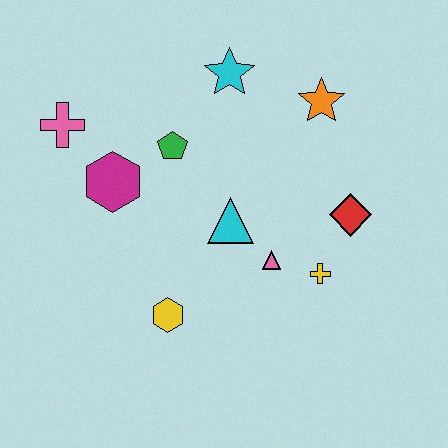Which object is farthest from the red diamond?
The pink cross is farthest from the red diamond.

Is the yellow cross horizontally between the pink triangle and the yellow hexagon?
No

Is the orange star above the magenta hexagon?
Yes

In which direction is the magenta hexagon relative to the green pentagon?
The magenta hexagon is to the left of the green pentagon.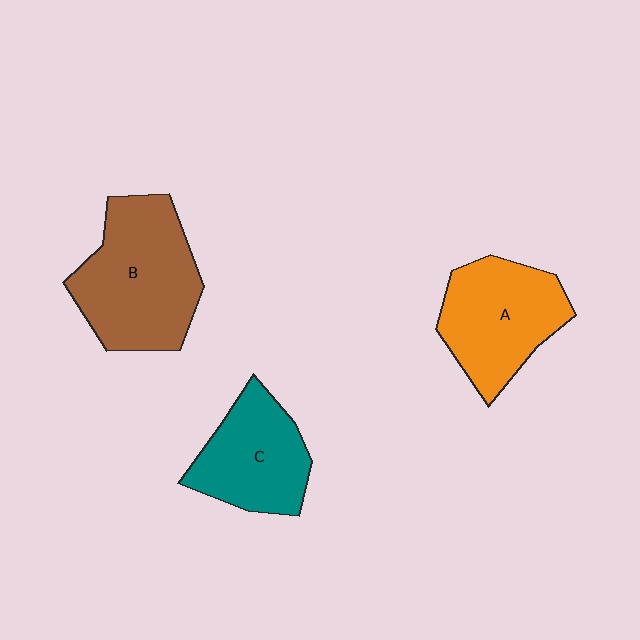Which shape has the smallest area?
Shape C (teal).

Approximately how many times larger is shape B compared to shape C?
Approximately 1.4 times.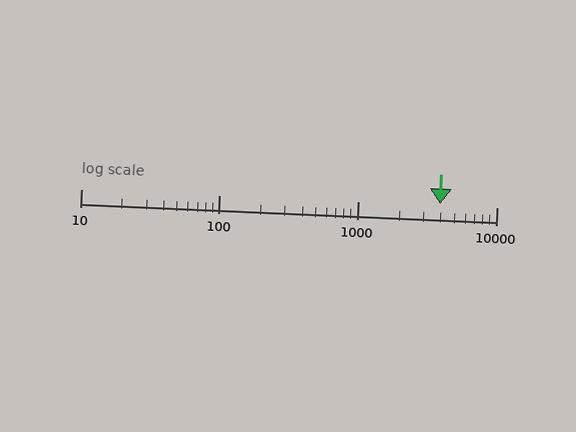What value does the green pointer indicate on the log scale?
The pointer indicates approximately 3900.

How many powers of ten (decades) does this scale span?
The scale spans 3 decades, from 10 to 10000.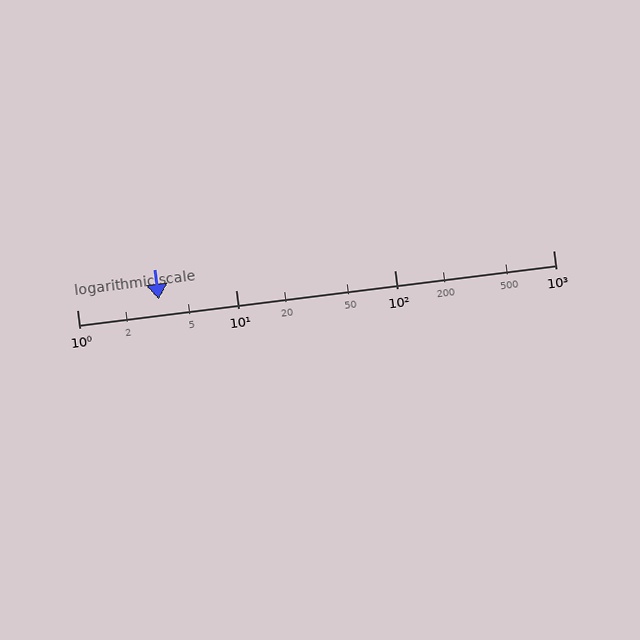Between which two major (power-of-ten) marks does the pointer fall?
The pointer is between 1 and 10.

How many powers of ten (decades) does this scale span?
The scale spans 3 decades, from 1 to 1000.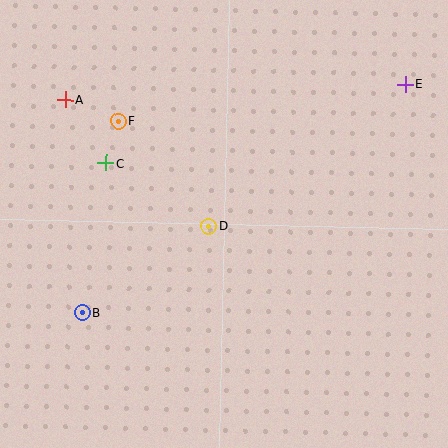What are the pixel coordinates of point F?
Point F is at (119, 121).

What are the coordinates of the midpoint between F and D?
The midpoint between F and D is at (164, 173).